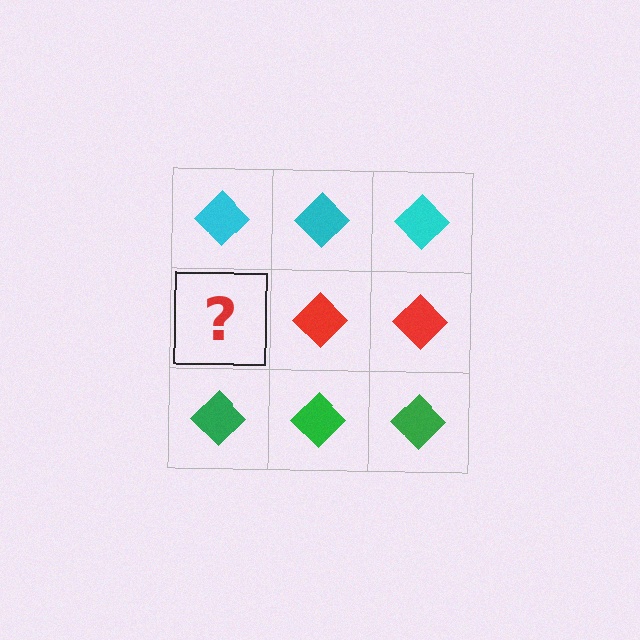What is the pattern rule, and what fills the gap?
The rule is that each row has a consistent color. The gap should be filled with a red diamond.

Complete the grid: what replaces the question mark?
The question mark should be replaced with a red diamond.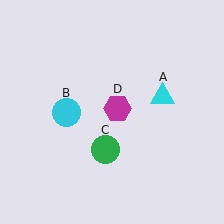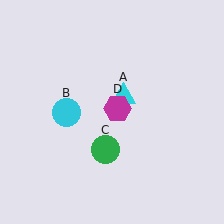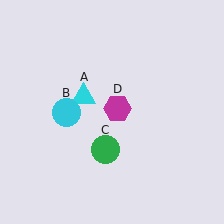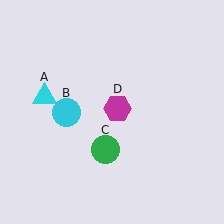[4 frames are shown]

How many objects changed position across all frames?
1 object changed position: cyan triangle (object A).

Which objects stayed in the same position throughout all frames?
Cyan circle (object B) and green circle (object C) and magenta hexagon (object D) remained stationary.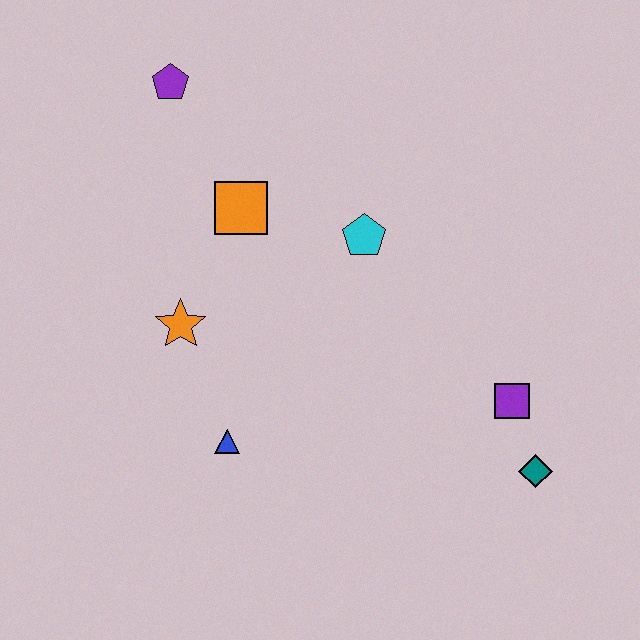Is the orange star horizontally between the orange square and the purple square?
No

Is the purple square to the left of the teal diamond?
Yes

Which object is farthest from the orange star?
The teal diamond is farthest from the orange star.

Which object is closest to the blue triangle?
The orange star is closest to the blue triangle.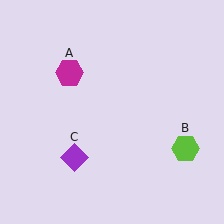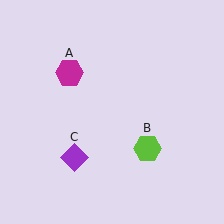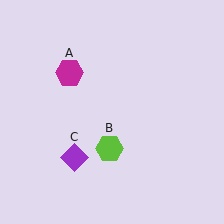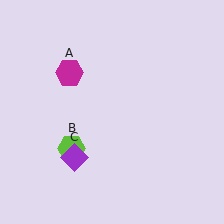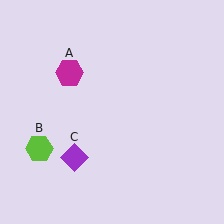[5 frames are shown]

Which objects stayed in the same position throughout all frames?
Magenta hexagon (object A) and purple diamond (object C) remained stationary.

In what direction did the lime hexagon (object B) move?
The lime hexagon (object B) moved left.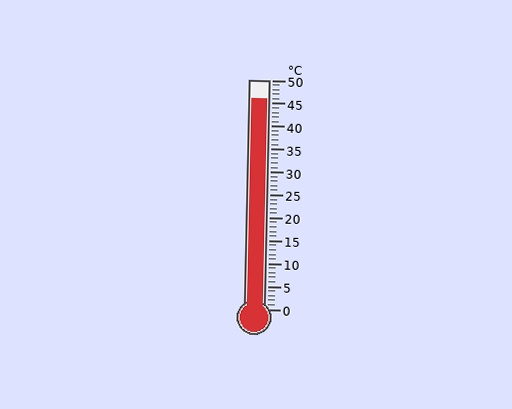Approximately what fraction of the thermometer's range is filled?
The thermometer is filled to approximately 90% of its range.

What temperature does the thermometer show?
The thermometer shows approximately 46°C.